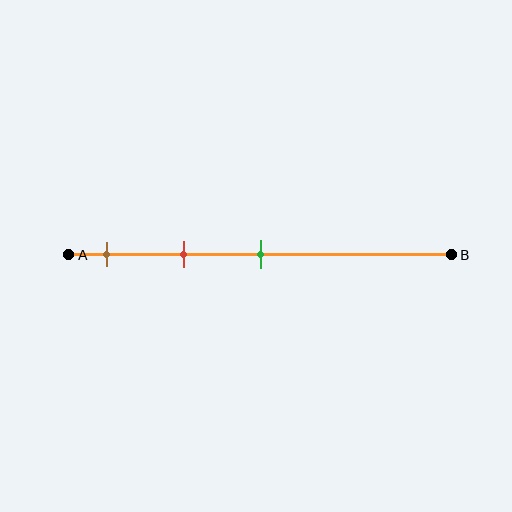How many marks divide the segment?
There are 3 marks dividing the segment.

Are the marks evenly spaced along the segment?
Yes, the marks are approximately evenly spaced.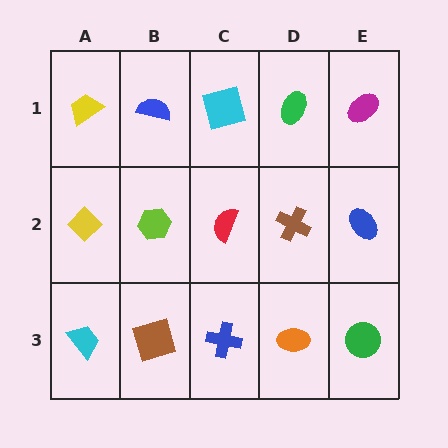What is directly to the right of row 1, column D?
A magenta ellipse.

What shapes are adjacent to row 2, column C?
A cyan square (row 1, column C), a blue cross (row 3, column C), a lime hexagon (row 2, column B), a brown cross (row 2, column D).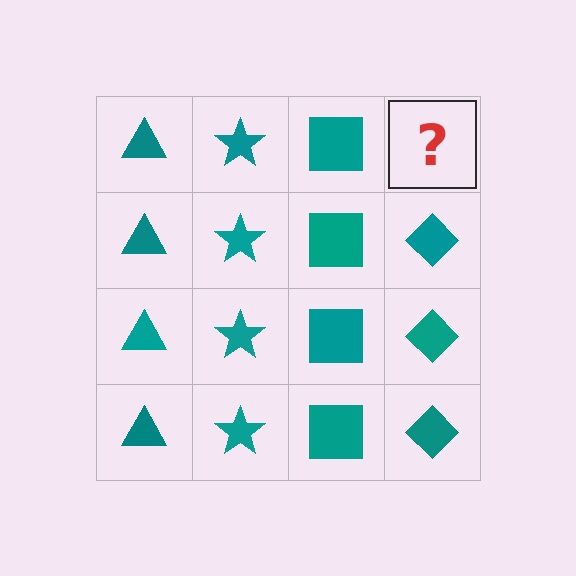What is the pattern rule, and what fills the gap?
The rule is that each column has a consistent shape. The gap should be filled with a teal diamond.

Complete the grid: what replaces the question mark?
The question mark should be replaced with a teal diamond.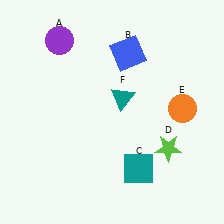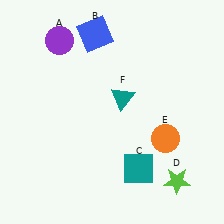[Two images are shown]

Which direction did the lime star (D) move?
The lime star (D) moved down.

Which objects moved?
The objects that moved are: the blue square (B), the lime star (D), the orange circle (E).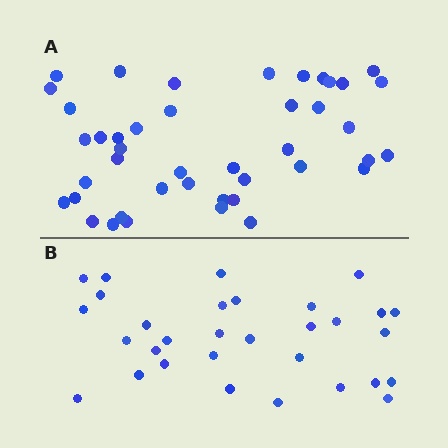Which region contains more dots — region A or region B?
Region A (the top region) has more dots.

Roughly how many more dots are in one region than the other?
Region A has roughly 12 or so more dots than region B.